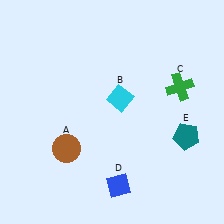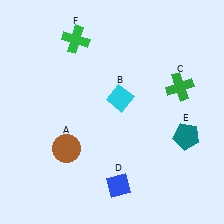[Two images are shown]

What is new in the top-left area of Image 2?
A green cross (F) was added in the top-left area of Image 2.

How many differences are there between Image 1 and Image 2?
There is 1 difference between the two images.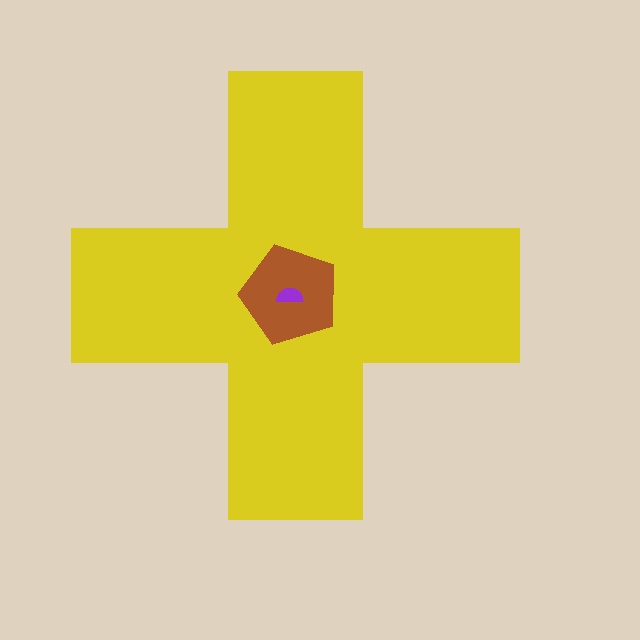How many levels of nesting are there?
3.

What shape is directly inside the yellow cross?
The brown pentagon.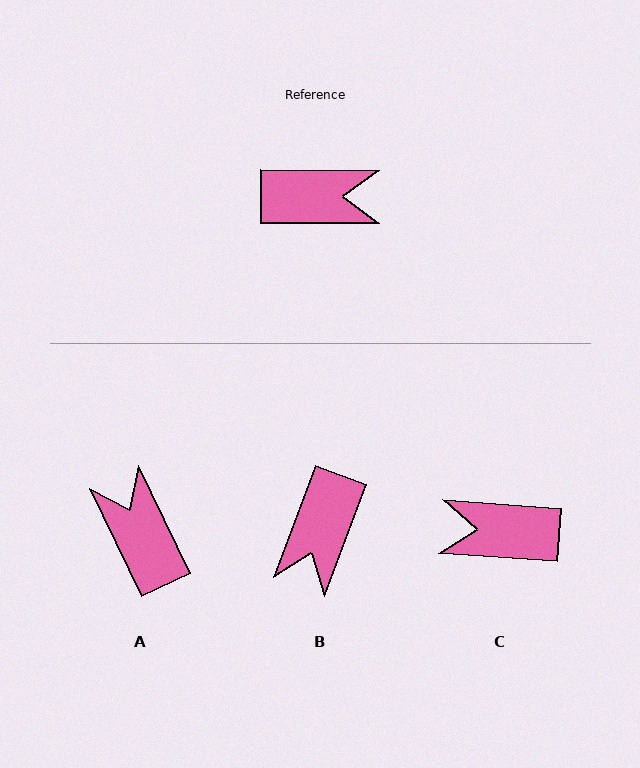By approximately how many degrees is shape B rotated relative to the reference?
Approximately 110 degrees clockwise.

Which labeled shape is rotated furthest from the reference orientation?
C, about 176 degrees away.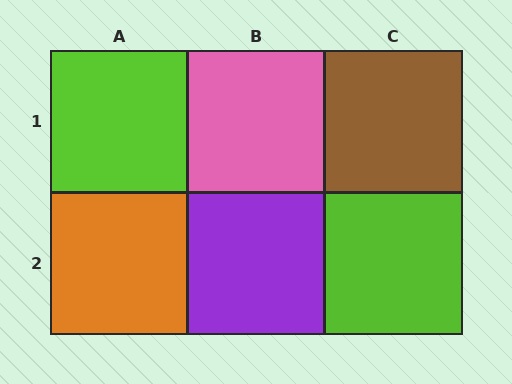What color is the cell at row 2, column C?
Lime.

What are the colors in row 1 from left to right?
Lime, pink, brown.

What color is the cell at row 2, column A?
Orange.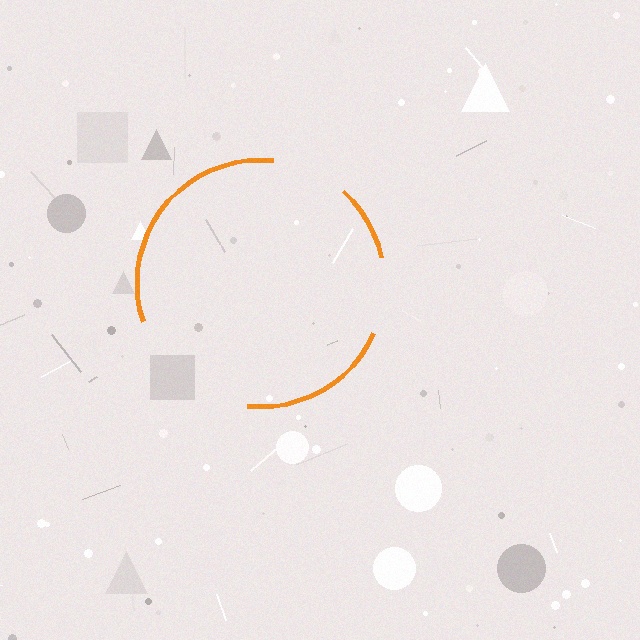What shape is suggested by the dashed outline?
The dashed outline suggests a circle.